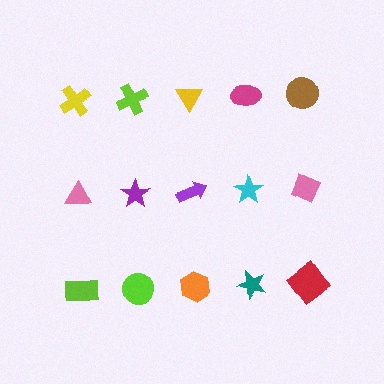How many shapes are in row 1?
5 shapes.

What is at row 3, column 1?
A lime rectangle.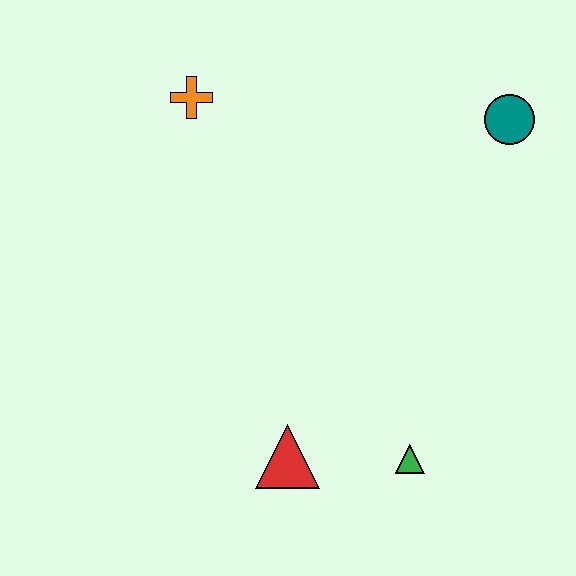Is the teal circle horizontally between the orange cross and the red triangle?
No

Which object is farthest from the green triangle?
The orange cross is farthest from the green triangle.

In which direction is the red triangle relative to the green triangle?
The red triangle is to the left of the green triangle.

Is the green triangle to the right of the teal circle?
No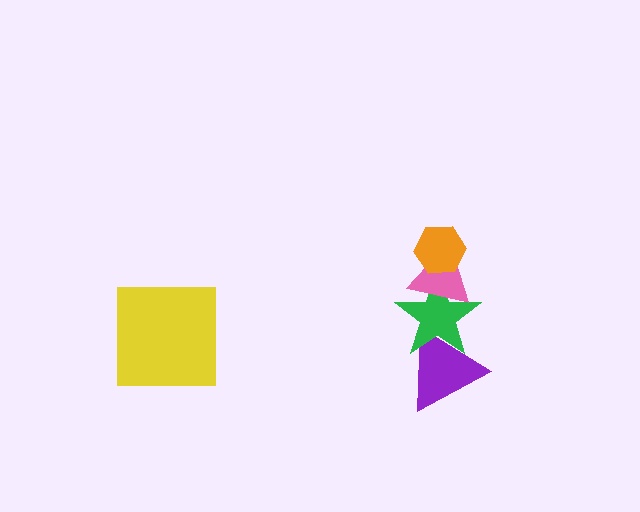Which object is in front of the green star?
The pink triangle is in front of the green star.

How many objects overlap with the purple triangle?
1 object overlaps with the purple triangle.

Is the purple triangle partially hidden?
Yes, it is partially covered by another shape.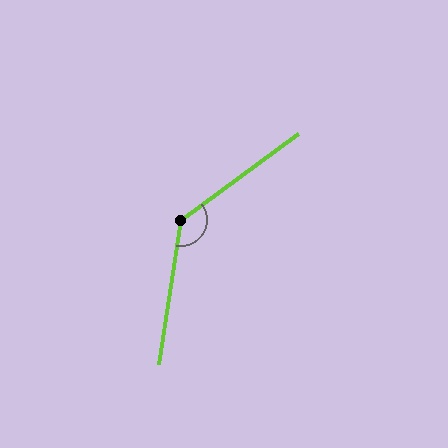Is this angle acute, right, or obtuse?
It is obtuse.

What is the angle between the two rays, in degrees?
Approximately 135 degrees.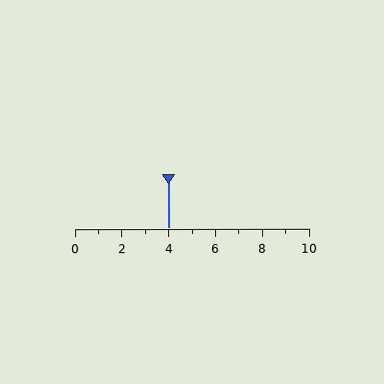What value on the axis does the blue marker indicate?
The marker indicates approximately 4.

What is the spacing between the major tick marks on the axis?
The major ticks are spaced 2 apart.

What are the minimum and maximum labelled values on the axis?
The axis runs from 0 to 10.